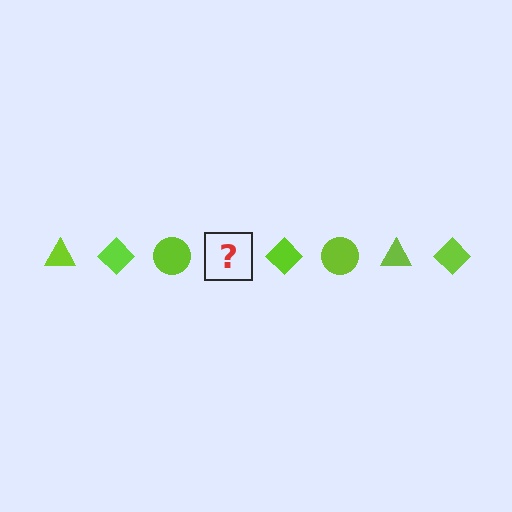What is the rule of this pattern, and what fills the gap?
The rule is that the pattern cycles through triangle, diamond, circle shapes in lime. The gap should be filled with a lime triangle.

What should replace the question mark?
The question mark should be replaced with a lime triangle.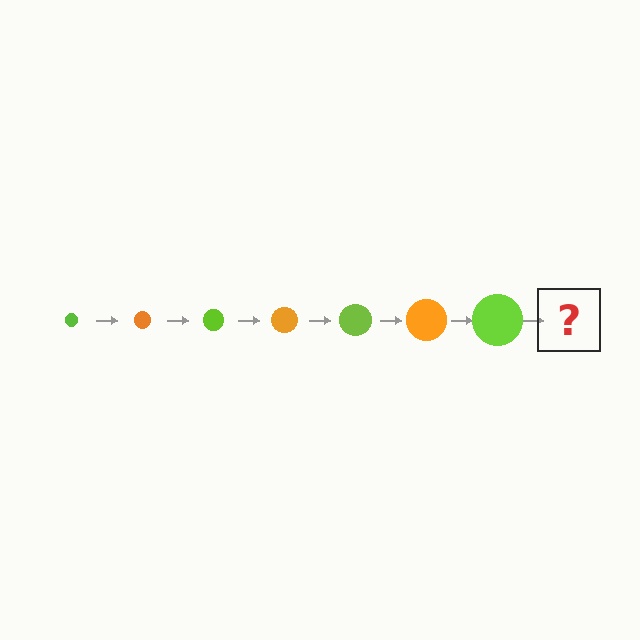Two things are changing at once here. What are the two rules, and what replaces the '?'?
The two rules are that the circle grows larger each step and the color cycles through lime and orange. The '?' should be an orange circle, larger than the previous one.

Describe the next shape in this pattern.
It should be an orange circle, larger than the previous one.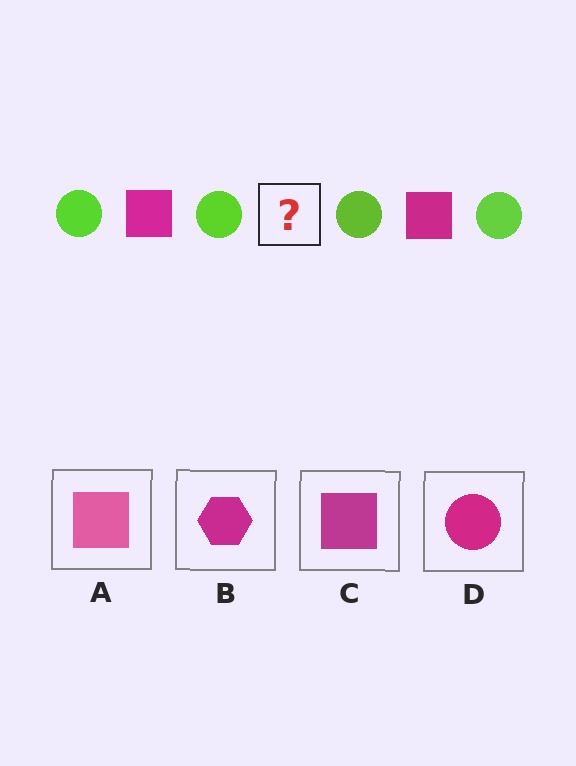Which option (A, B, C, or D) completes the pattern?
C.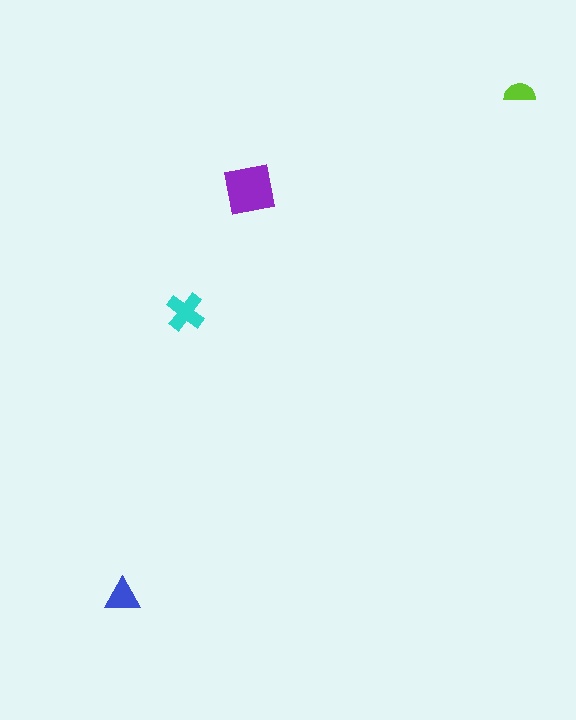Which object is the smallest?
The lime semicircle.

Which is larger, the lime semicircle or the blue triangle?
The blue triangle.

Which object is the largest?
The purple square.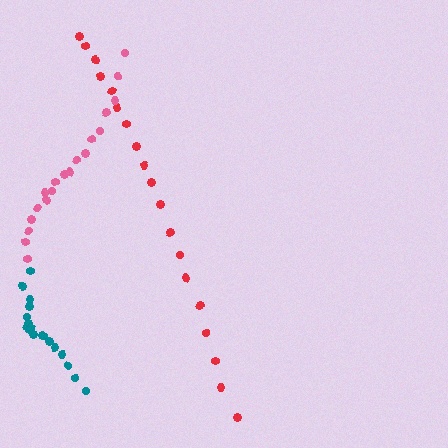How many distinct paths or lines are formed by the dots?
There are 3 distinct paths.